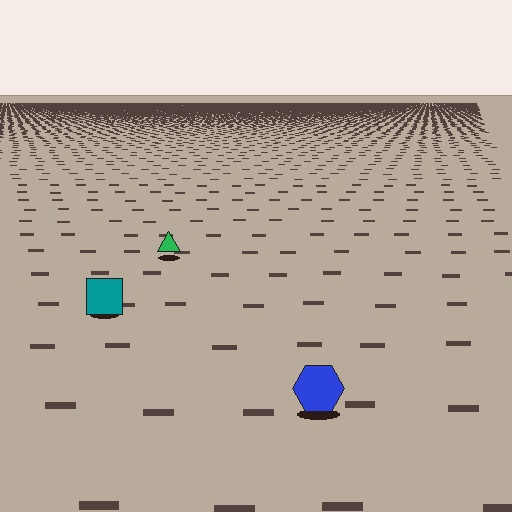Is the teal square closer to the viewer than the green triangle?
Yes. The teal square is closer — you can tell from the texture gradient: the ground texture is coarser near it.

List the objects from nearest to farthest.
From nearest to farthest: the blue hexagon, the teal square, the green triangle.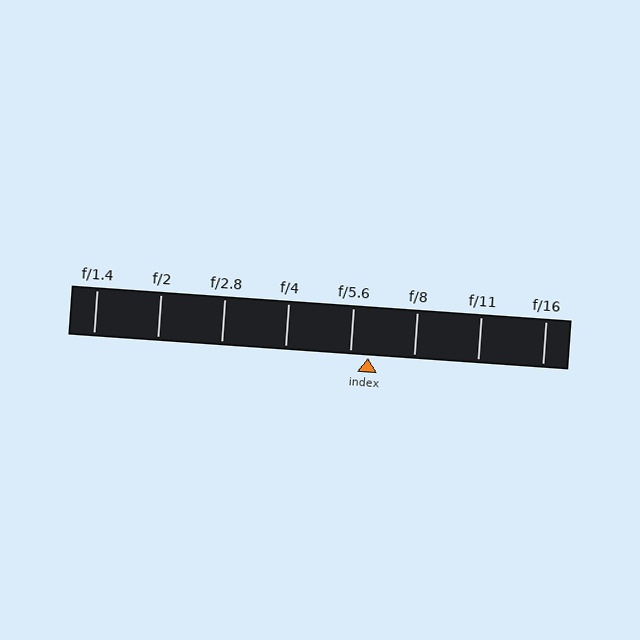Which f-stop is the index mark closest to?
The index mark is closest to f/5.6.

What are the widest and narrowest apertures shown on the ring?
The widest aperture shown is f/1.4 and the narrowest is f/16.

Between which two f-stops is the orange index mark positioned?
The index mark is between f/5.6 and f/8.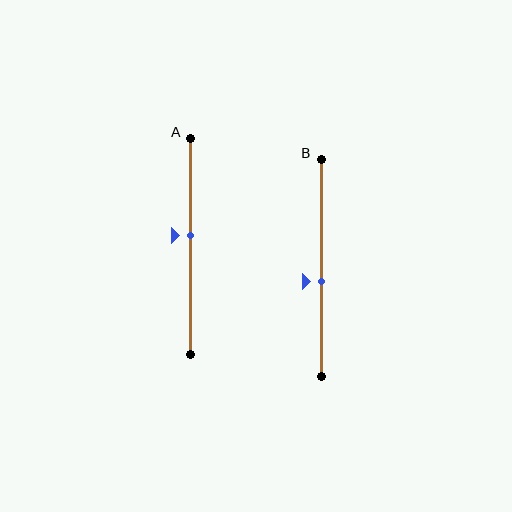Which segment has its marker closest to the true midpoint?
Segment A has its marker closest to the true midpoint.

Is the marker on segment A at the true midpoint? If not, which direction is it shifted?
No, the marker on segment A is shifted upward by about 5% of the segment length.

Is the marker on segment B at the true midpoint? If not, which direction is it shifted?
No, the marker on segment B is shifted downward by about 6% of the segment length.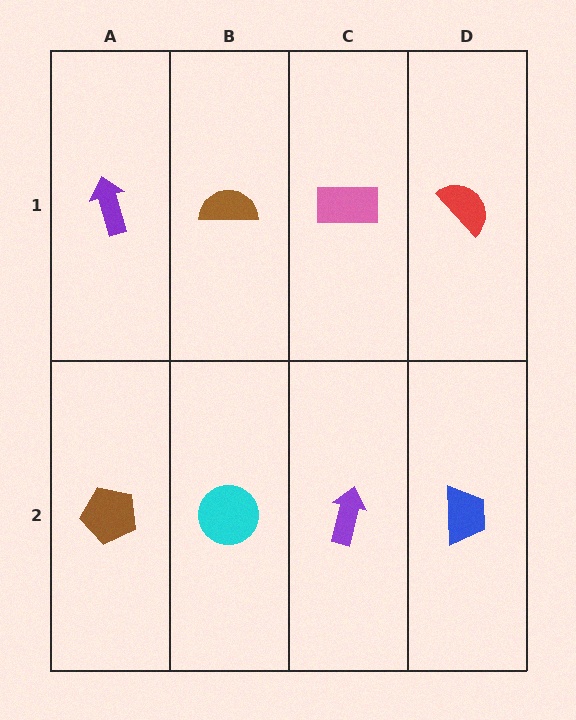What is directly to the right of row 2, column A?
A cyan circle.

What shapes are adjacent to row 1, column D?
A blue trapezoid (row 2, column D), a pink rectangle (row 1, column C).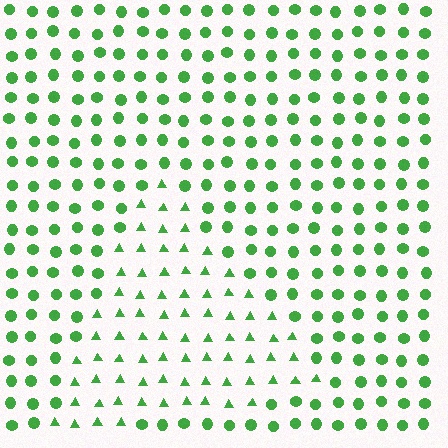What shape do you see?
I see a triangle.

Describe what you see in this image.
The image is filled with small green elements arranged in a uniform grid. A triangle-shaped region contains triangles, while the surrounding area contains circles. The boundary is defined purely by the change in element shape.